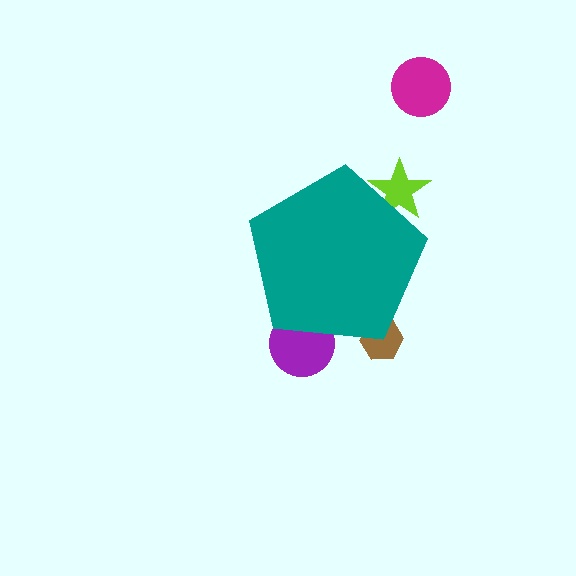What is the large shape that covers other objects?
A teal pentagon.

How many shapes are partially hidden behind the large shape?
3 shapes are partially hidden.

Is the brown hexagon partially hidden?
Yes, the brown hexagon is partially hidden behind the teal pentagon.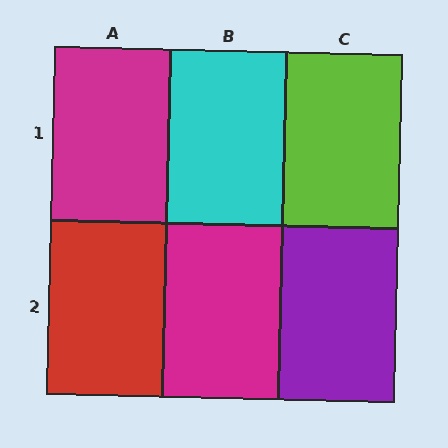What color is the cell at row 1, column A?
Magenta.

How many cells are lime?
1 cell is lime.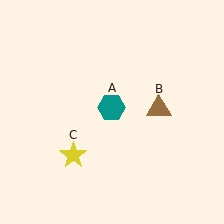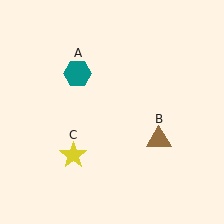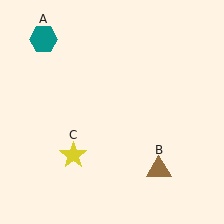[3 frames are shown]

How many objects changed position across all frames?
2 objects changed position: teal hexagon (object A), brown triangle (object B).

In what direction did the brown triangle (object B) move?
The brown triangle (object B) moved down.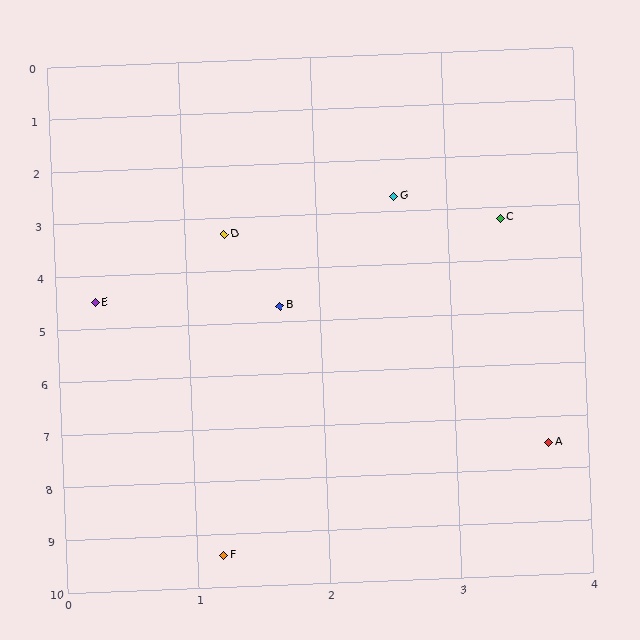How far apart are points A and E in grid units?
Points A and E are about 4.5 grid units apart.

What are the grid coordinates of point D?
Point D is at approximately (1.3, 3.3).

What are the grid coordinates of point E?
Point E is at approximately (0.3, 4.5).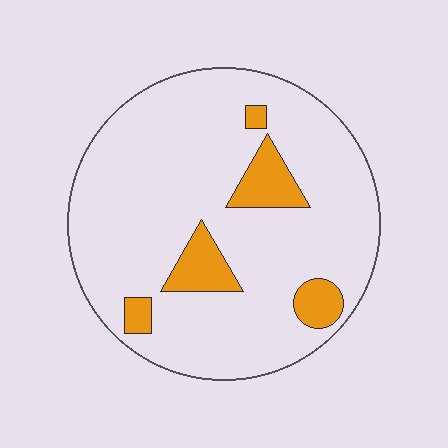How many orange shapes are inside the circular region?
5.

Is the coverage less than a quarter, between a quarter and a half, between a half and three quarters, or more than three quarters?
Less than a quarter.